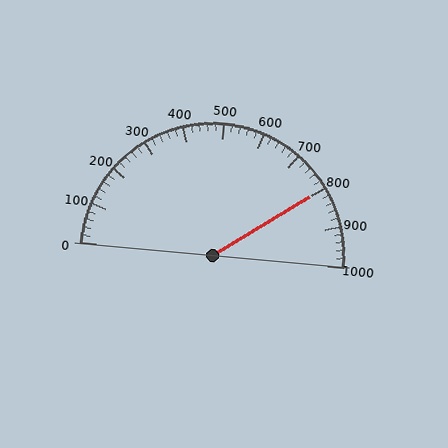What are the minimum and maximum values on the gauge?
The gauge ranges from 0 to 1000.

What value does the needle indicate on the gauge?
The needle indicates approximately 800.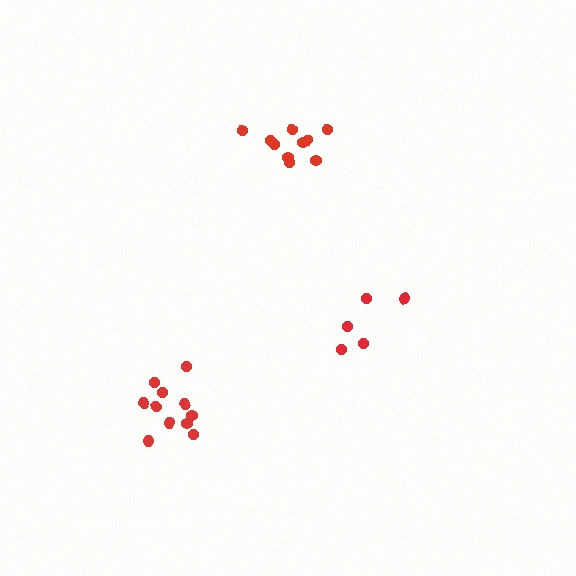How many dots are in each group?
Group 1: 5 dots, Group 2: 10 dots, Group 3: 11 dots (26 total).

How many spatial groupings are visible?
There are 3 spatial groupings.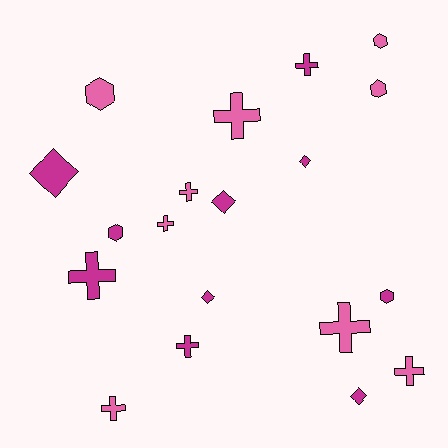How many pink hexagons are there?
There are 3 pink hexagons.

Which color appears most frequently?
Magenta, with 10 objects.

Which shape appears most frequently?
Cross, with 9 objects.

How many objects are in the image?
There are 19 objects.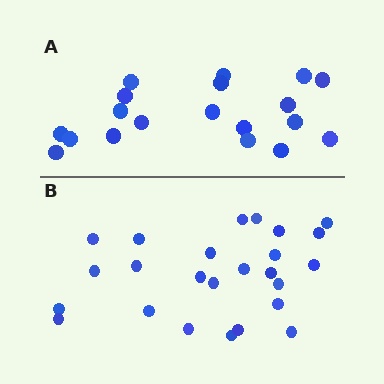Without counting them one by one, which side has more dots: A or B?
Region B (the bottom region) has more dots.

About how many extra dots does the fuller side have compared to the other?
Region B has about 6 more dots than region A.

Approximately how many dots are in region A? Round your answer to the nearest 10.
About 20 dots. (The exact count is 19, which rounds to 20.)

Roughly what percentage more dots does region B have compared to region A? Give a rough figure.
About 30% more.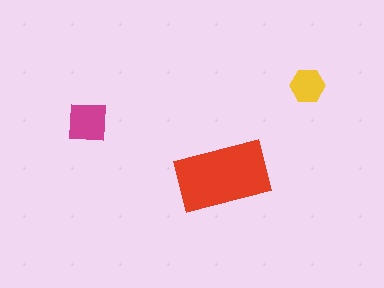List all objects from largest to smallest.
The red rectangle, the magenta square, the yellow hexagon.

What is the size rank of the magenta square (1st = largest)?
2nd.